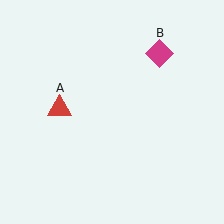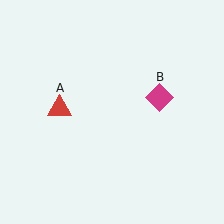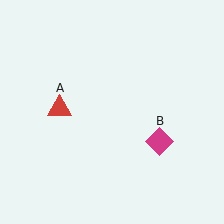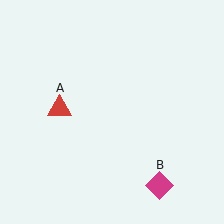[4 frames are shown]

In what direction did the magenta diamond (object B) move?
The magenta diamond (object B) moved down.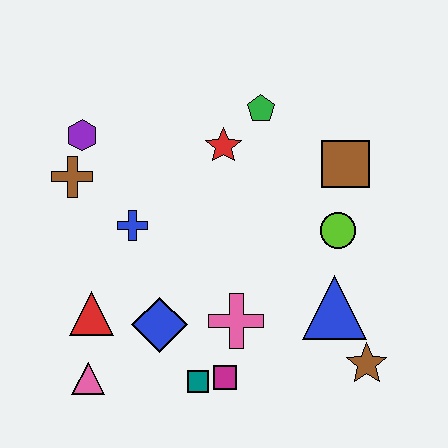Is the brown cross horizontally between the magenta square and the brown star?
No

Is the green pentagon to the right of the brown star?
No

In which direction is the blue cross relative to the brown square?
The blue cross is to the left of the brown square.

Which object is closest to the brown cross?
The purple hexagon is closest to the brown cross.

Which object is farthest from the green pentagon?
The pink triangle is farthest from the green pentagon.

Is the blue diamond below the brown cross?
Yes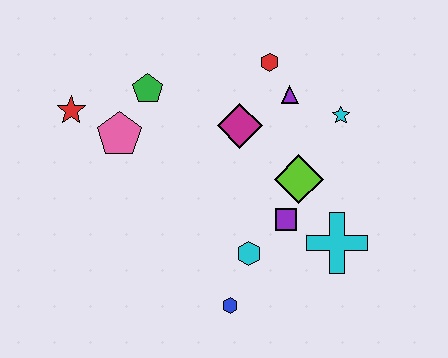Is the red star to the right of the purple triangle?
No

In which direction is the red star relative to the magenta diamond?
The red star is to the left of the magenta diamond.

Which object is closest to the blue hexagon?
The cyan hexagon is closest to the blue hexagon.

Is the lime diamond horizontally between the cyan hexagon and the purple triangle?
No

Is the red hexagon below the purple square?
No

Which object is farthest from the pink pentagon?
The cyan cross is farthest from the pink pentagon.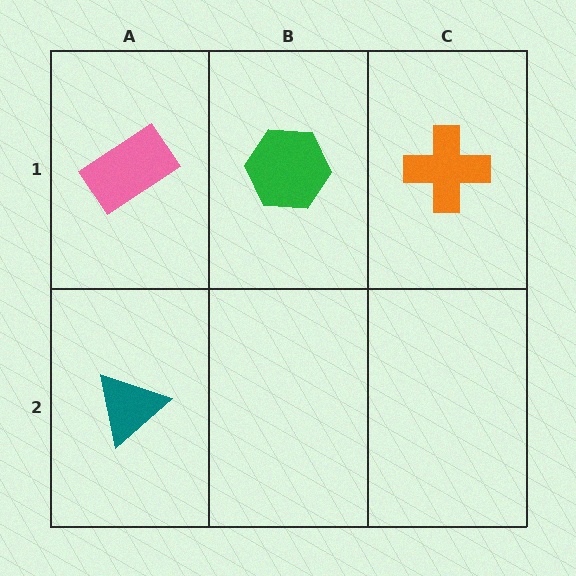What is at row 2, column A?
A teal triangle.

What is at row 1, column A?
A pink rectangle.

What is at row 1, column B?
A green hexagon.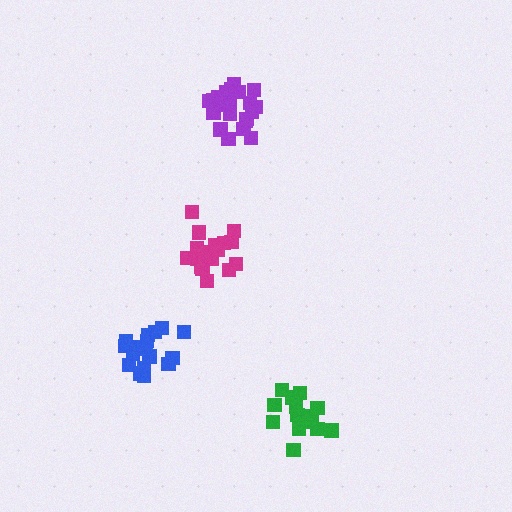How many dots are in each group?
Group 1: 15 dots, Group 2: 18 dots, Group 3: 21 dots, Group 4: 18 dots (72 total).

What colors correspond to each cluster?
The clusters are colored: green, magenta, purple, blue.